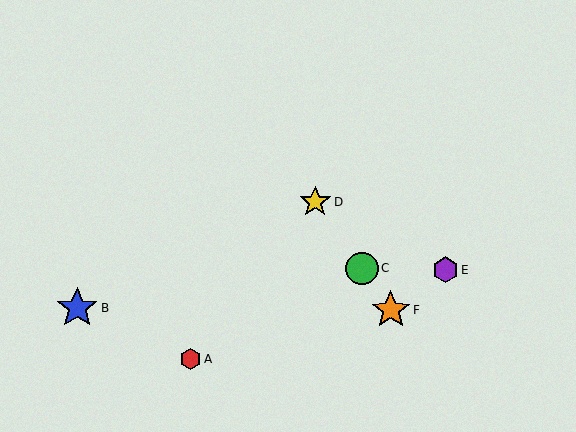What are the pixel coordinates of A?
Object A is at (191, 359).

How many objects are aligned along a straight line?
3 objects (C, D, F) are aligned along a straight line.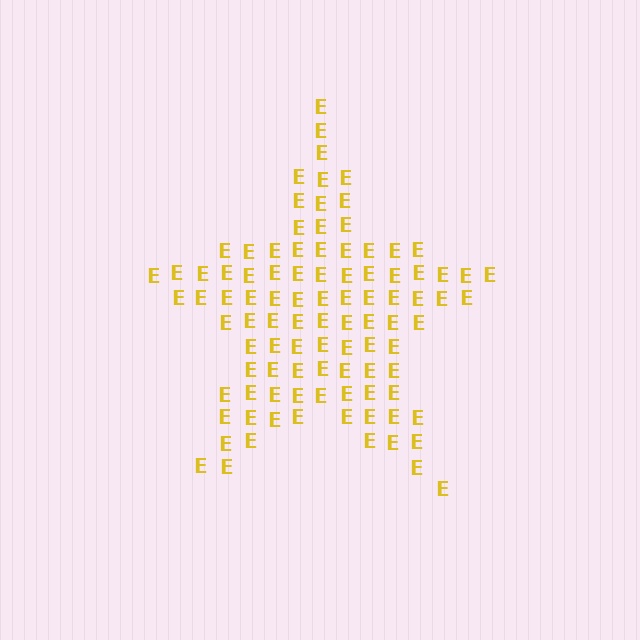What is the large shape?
The large shape is a star.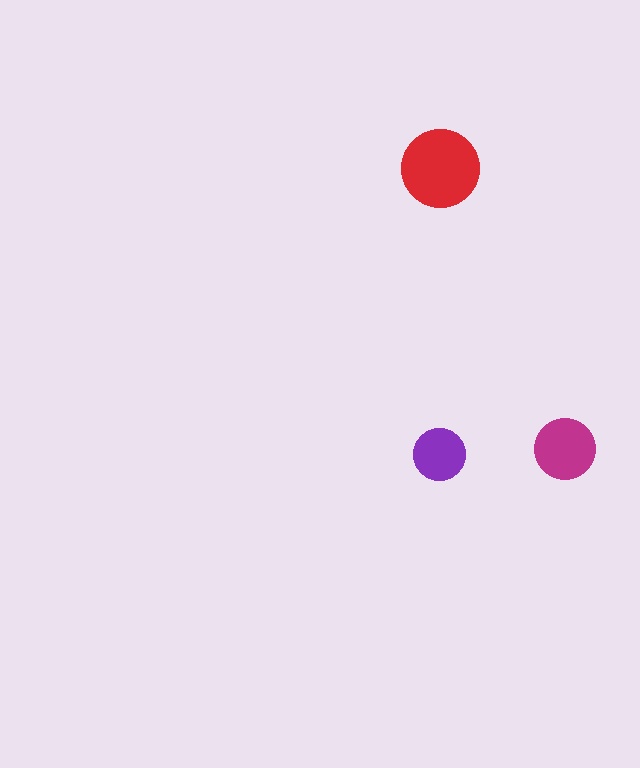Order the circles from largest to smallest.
the red one, the magenta one, the purple one.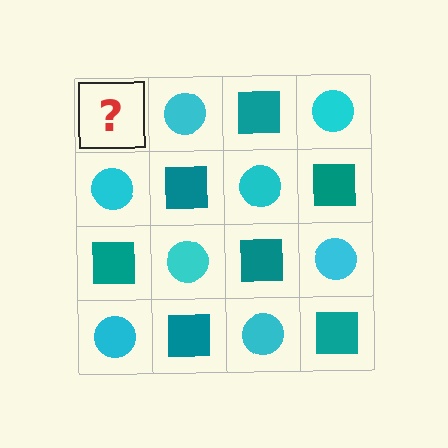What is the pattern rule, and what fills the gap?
The rule is that it alternates teal square and cyan circle in a checkerboard pattern. The gap should be filled with a teal square.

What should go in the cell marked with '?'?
The missing cell should contain a teal square.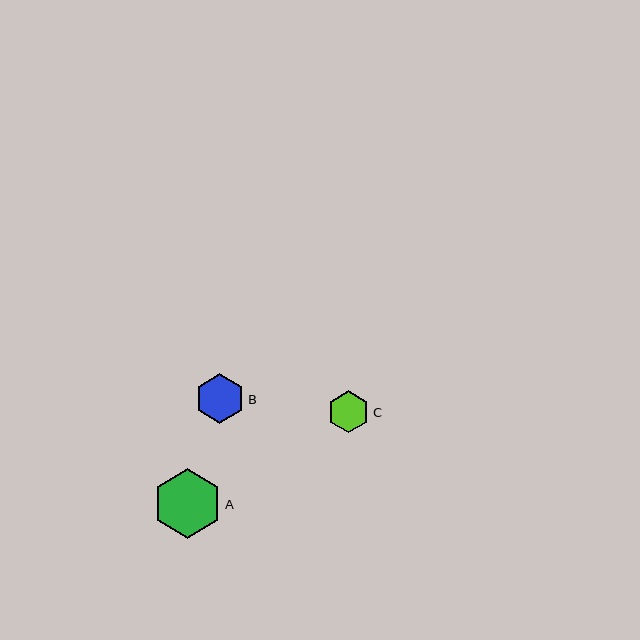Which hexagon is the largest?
Hexagon A is the largest with a size of approximately 69 pixels.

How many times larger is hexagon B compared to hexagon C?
Hexagon B is approximately 1.2 times the size of hexagon C.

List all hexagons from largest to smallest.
From largest to smallest: A, B, C.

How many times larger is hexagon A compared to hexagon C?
Hexagon A is approximately 1.7 times the size of hexagon C.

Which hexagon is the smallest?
Hexagon C is the smallest with a size of approximately 42 pixels.